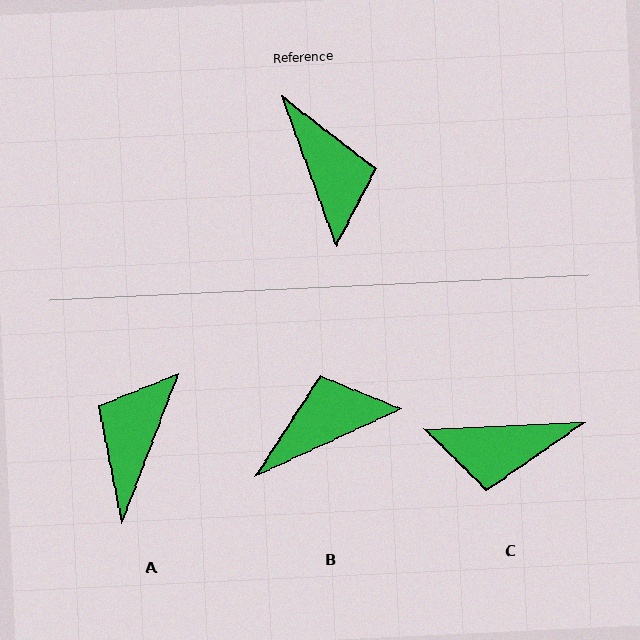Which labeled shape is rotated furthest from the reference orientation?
A, about 139 degrees away.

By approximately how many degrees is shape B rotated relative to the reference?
Approximately 95 degrees counter-clockwise.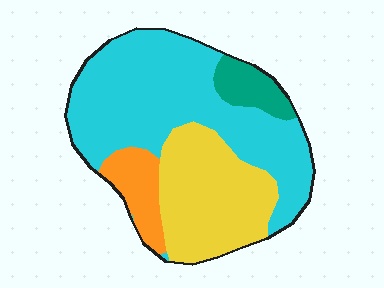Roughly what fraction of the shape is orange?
Orange takes up less than a quarter of the shape.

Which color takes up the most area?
Cyan, at roughly 55%.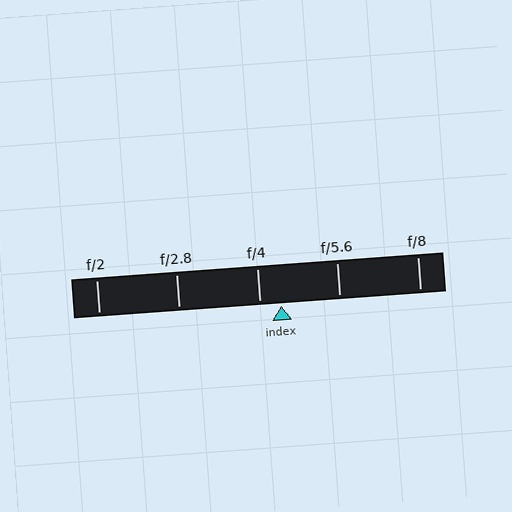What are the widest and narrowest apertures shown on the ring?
The widest aperture shown is f/2 and the narrowest is f/8.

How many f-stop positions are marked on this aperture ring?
There are 5 f-stop positions marked.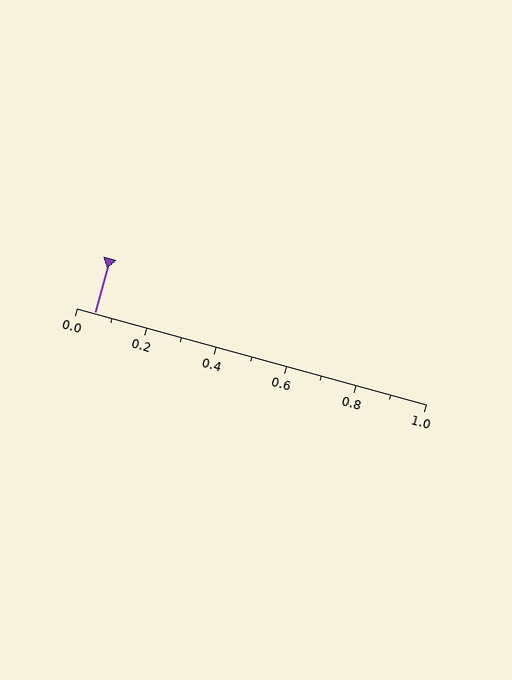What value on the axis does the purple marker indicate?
The marker indicates approximately 0.05.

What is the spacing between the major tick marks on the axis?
The major ticks are spaced 0.2 apart.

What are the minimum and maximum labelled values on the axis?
The axis runs from 0.0 to 1.0.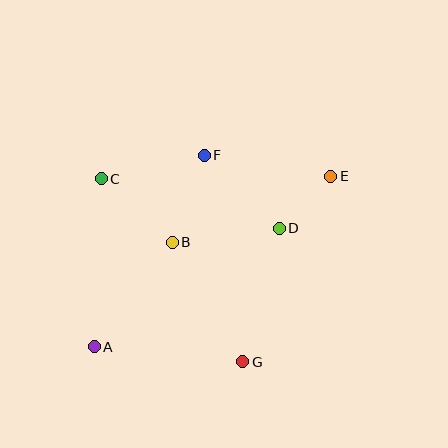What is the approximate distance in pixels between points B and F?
The distance between B and F is approximately 93 pixels.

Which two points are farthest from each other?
Points A and E are farthest from each other.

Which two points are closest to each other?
Points D and E are closest to each other.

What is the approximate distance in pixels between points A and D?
The distance between A and D is approximately 220 pixels.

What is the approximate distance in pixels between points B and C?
The distance between B and C is approximately 95 pixels.